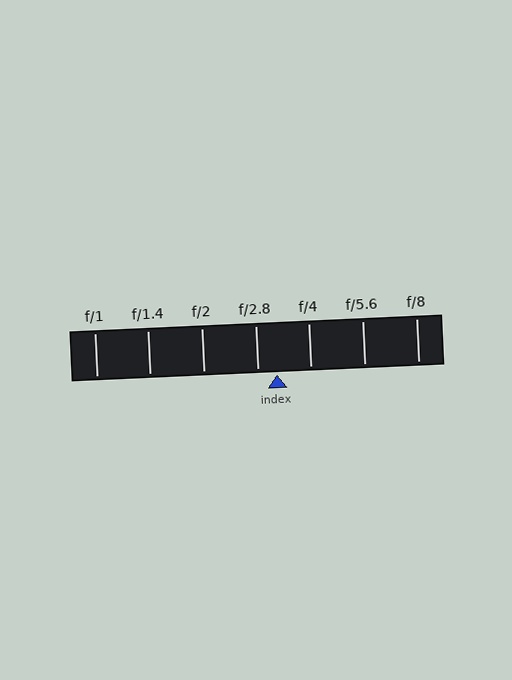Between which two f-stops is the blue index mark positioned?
The index mark is between f/2.8 and f/4.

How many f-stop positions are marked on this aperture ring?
There are 7 f-stop positions marked.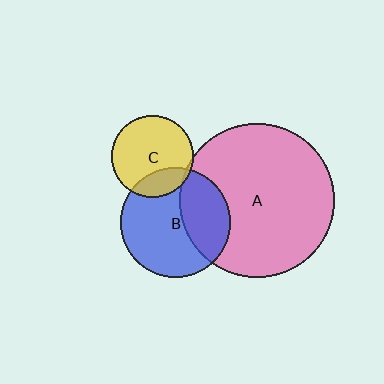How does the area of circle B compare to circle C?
Approximately 1.8 times.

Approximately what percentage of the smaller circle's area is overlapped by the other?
Approximately 35%.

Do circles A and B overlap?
Yes.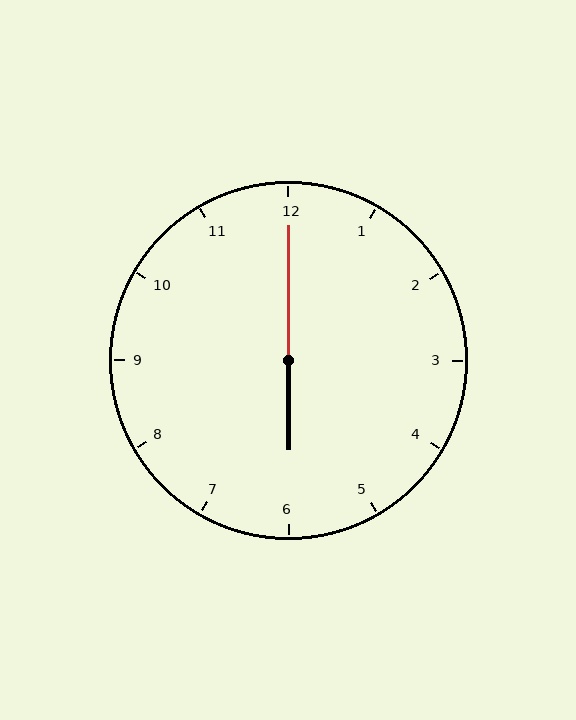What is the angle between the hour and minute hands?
Approximately 180 degrees.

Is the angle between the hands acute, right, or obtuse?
It is obtuse.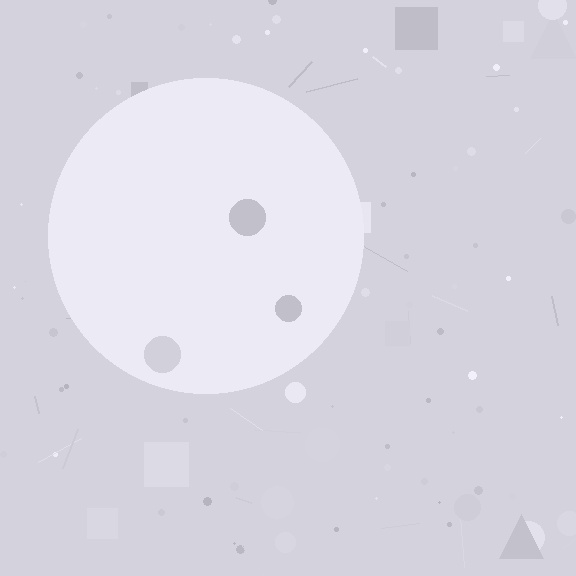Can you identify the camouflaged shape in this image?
The camouflaged shape is a circle.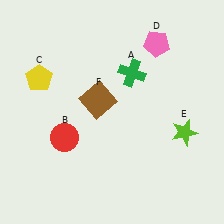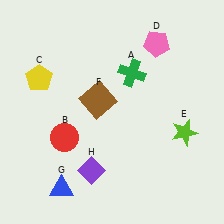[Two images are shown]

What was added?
A blue triangle (G), a purple diamond (H) were added in Image 2.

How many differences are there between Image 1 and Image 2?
There are 2 differences between the two images.